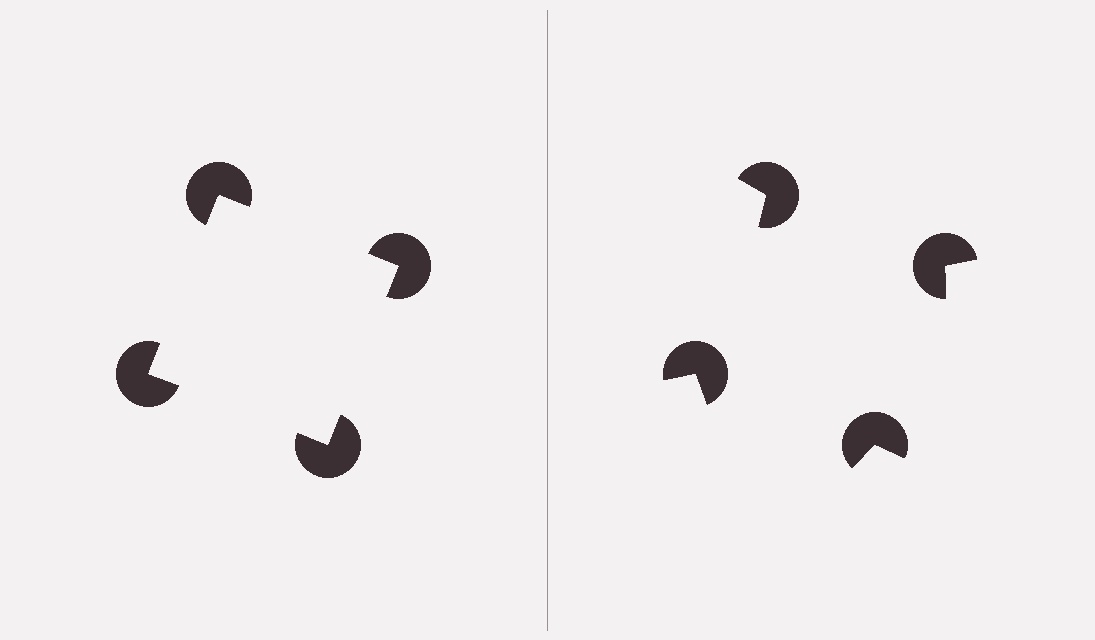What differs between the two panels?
The pac-man discs are positioned identically on both sides; only the wedge orientations differ. On the left they align to a square; on the right they are misaligned.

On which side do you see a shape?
An illusory square appears on the left side. On the right side the wedge cuts are rotated, so no coherent shape forms.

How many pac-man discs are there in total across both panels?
8 — 4 on each side.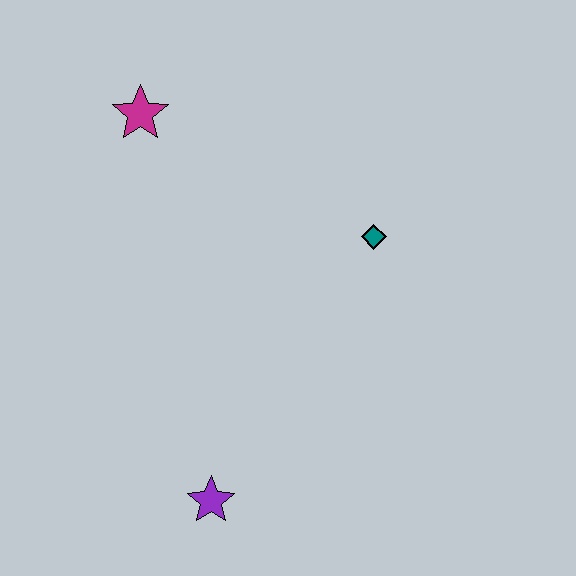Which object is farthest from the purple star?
The magenta star is farthest from the purple star.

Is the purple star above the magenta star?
No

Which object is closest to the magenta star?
The teal diamond is closest to the magenta star.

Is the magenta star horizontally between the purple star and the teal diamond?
No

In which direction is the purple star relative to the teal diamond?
The purple star is below the teal diamond.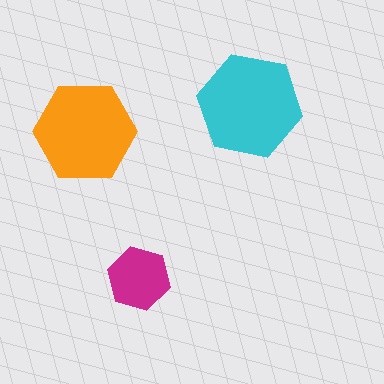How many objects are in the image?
There are 3 objects in the image.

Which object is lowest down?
The magenta hexagon is bottommost.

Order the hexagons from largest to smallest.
the cyan one, the orange one, the magenta one.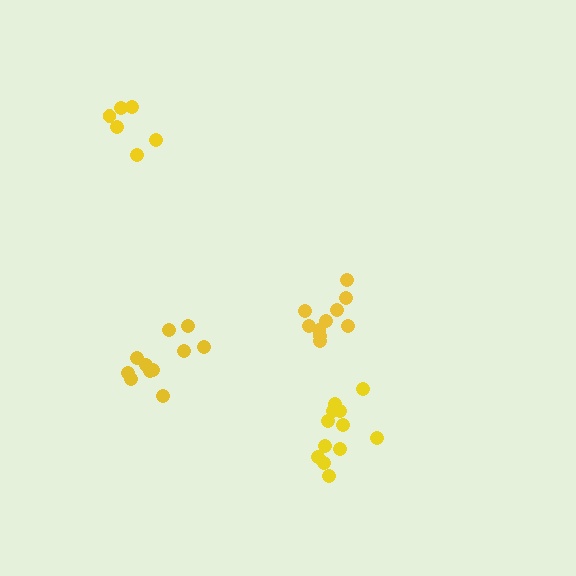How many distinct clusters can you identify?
There are 4 distinct clusters.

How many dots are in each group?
Group 1: 6 dots, Group 2: 11 dots, Group 3: 10 dots, Group 4: 12 dots (39 total).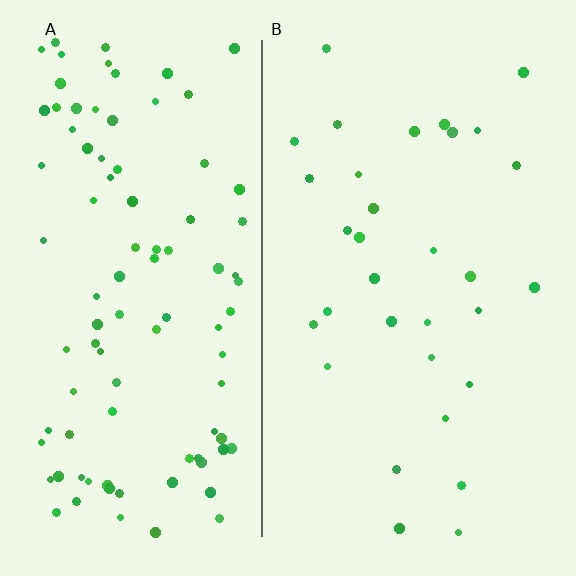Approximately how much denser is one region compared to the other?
Approximately 3.1× — region A over region B.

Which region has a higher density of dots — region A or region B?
A (the left).